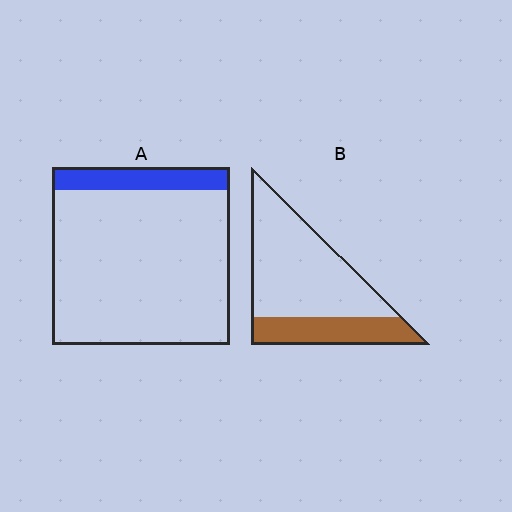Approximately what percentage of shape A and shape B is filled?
A is approximately 15% and B is approximately 30%.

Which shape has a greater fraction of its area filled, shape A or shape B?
Shape B.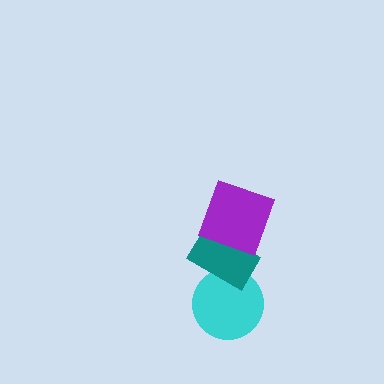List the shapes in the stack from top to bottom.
From top to bottom: the purple square, the teal rectangle, the cyan circle.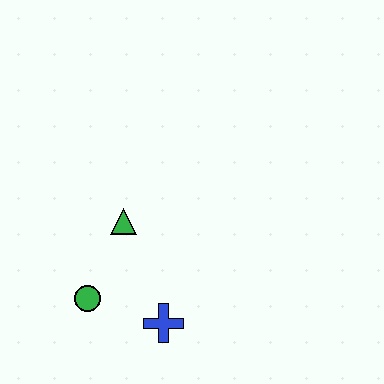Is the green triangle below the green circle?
No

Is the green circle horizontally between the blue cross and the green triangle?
No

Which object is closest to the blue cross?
The green circle is closest to the blue cross.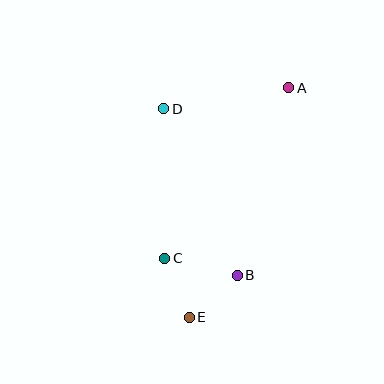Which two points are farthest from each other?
Points A and E are farthest from each other.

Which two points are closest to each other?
Points B and E are closest to each other.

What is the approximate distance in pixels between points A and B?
The distance between A and B is approximately 194 pixels.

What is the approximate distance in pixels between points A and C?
The distance between A and C is approximately 211 pixels.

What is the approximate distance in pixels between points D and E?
The distance between D and E is approximately 210 pixels.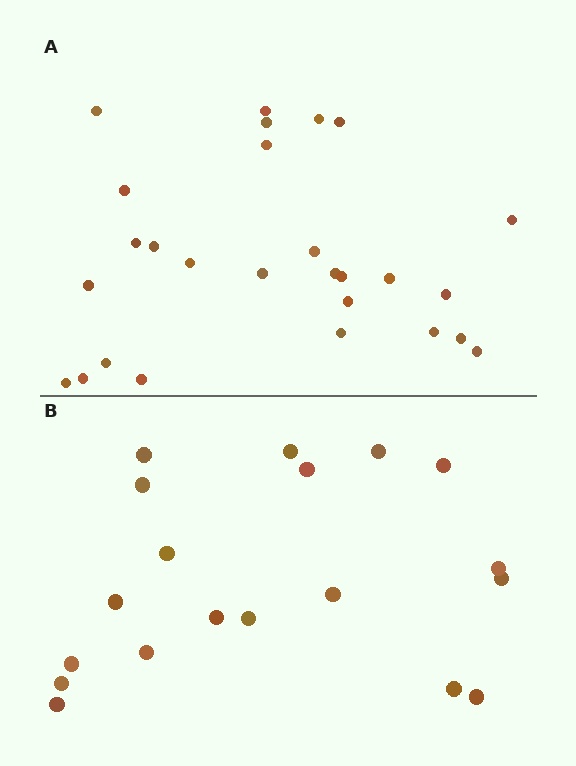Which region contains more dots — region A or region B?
Region A (the top region) has more dots.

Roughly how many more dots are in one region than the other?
Region A has roughly 8 or so more dots than region B.